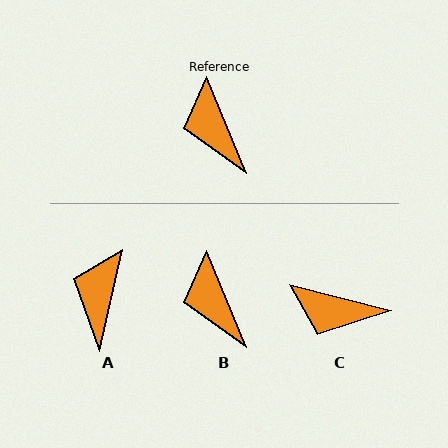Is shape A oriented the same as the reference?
No, it is off by about 36 degrees.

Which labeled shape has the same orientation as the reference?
B.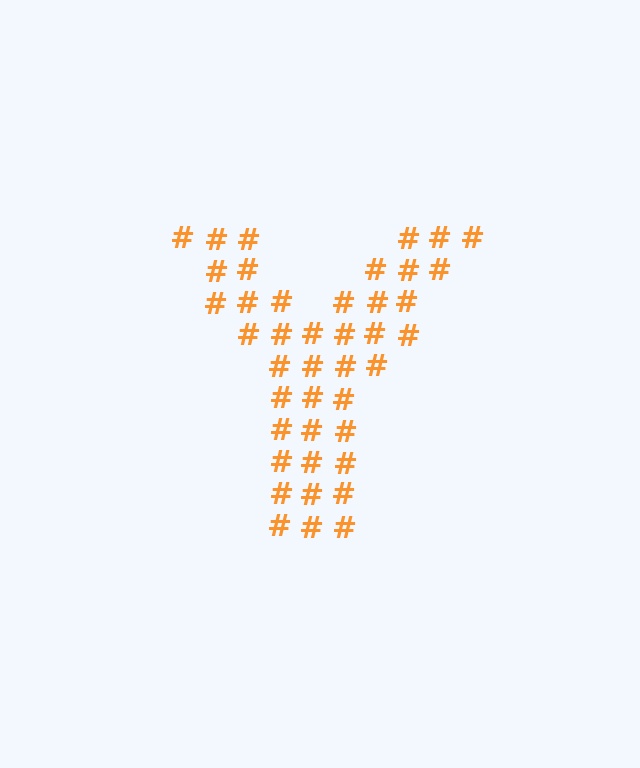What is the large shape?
The large shape is the letter Y.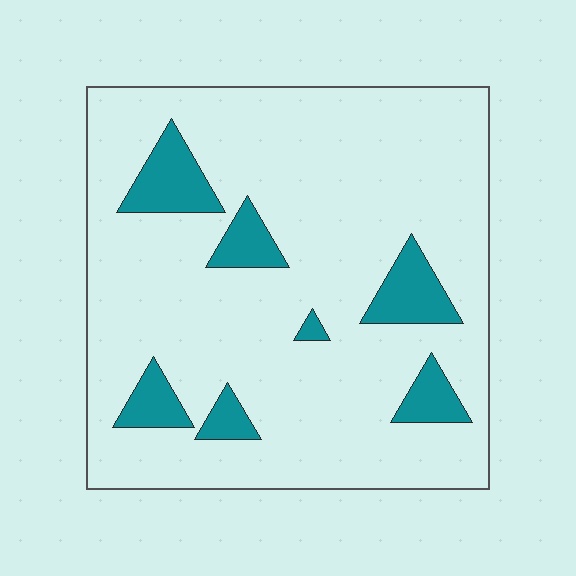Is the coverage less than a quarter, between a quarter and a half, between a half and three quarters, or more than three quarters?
Less than a quarter.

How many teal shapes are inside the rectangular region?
7.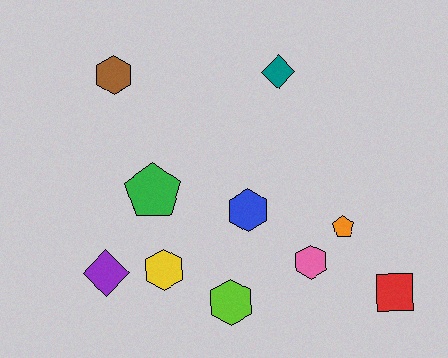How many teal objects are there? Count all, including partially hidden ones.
There is 1 teal object.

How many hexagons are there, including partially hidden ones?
There are 5 hexagons.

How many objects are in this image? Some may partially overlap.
There are 10 objects.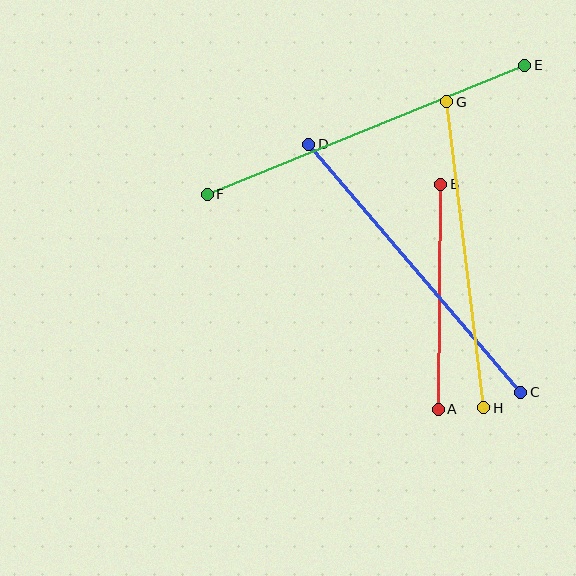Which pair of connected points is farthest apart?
Points E and F are farthest apart.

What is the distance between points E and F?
The distance is approximately 343 pixels.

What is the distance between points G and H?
The distance is approximately 308 pixels.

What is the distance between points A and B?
The distance is approximately 225 pixels.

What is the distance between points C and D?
The distance is approximately 327 pixels.